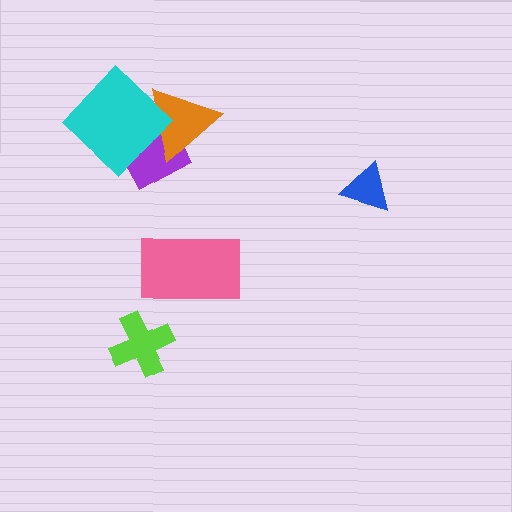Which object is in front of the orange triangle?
The cyan diamond is in front of the orange triangle.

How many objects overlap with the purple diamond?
2 objects overlap with the purple diamond.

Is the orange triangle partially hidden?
Yes, it is partially covered by another shape.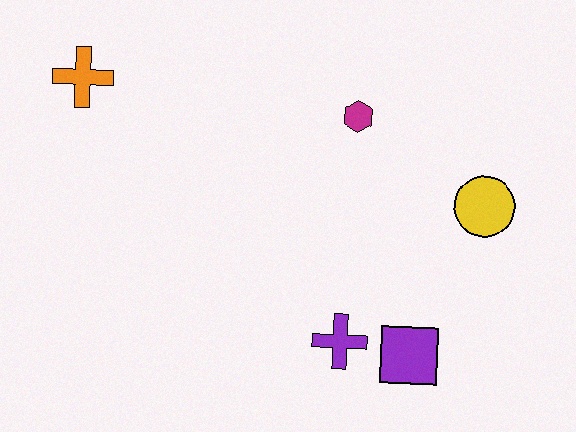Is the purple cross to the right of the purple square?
No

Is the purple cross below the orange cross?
Yes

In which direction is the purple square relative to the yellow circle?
The purple square is below the yellow circle.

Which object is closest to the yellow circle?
The magenta hexagon is closest to the yellow circle.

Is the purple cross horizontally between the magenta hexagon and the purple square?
No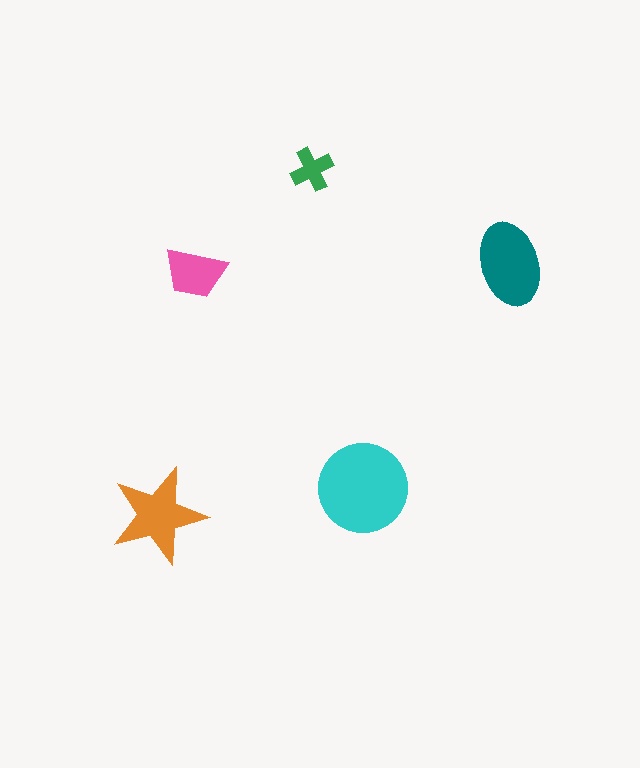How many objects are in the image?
There are 5 objects in the image.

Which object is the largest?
The cyan circle.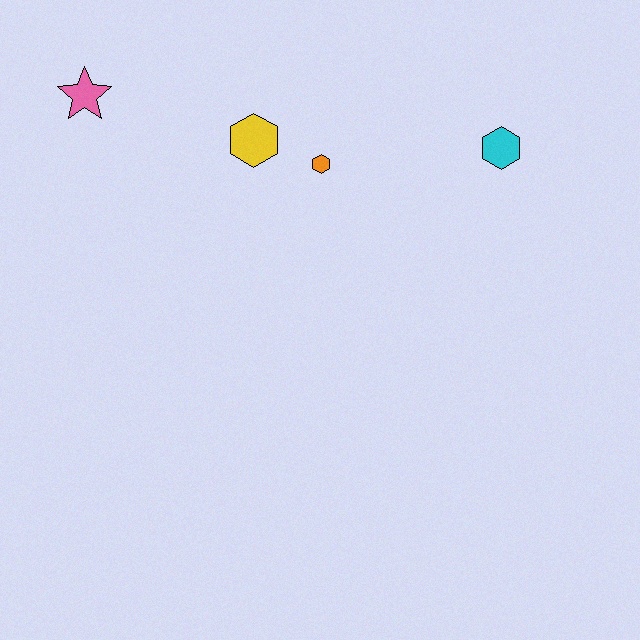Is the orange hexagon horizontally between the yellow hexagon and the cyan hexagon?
Yes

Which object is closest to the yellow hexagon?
The orange hexagon is closest to the yellow hexagon.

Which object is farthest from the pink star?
The cyan hexagon is farthest from the pink star.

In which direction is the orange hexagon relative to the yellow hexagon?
The orange hexagon is to the right of the yellow hexagon.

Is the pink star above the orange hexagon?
Yes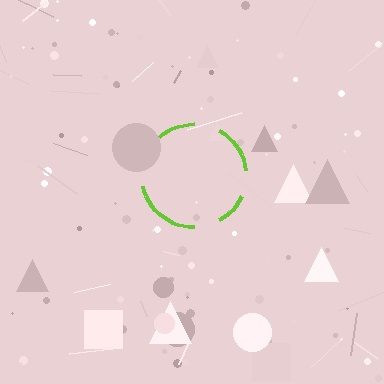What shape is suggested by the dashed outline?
The dashed outline suggests a circle.